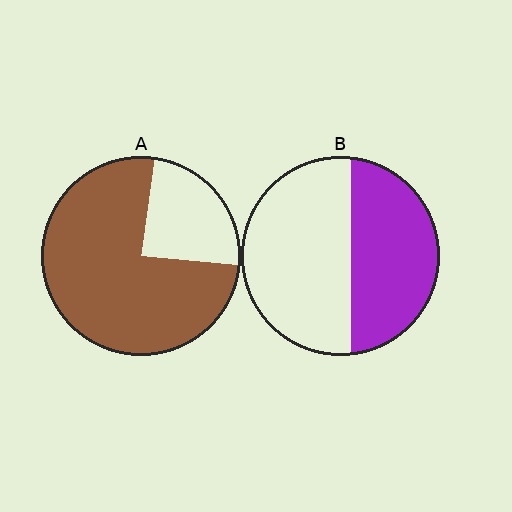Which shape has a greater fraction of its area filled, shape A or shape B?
Shape A.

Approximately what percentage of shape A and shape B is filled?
A is approximately 75% and B is approximately 45%.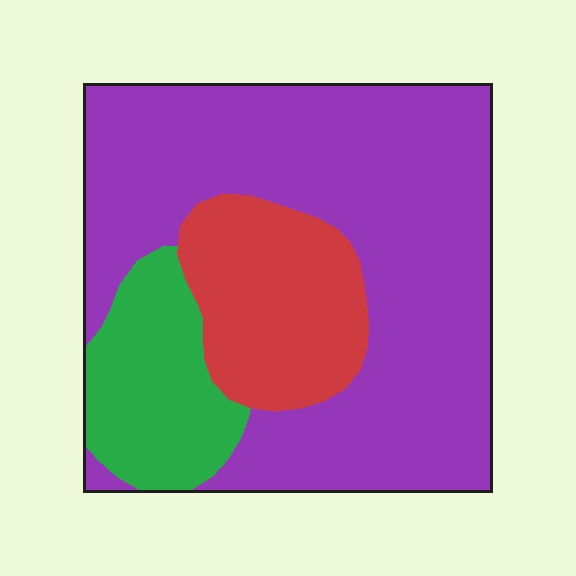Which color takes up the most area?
Purple, at roughly 65%.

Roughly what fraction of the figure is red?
Red takes up less than a quarter of the figure.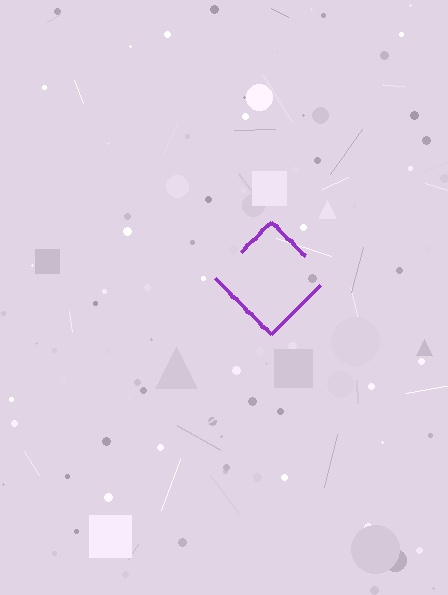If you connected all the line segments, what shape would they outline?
They would outline a diamond.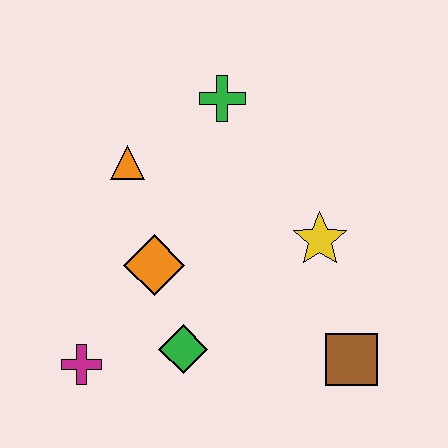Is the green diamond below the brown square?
No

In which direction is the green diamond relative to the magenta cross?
The green diamond is to the right of the magenta cross.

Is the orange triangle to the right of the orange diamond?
No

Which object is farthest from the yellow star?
The magenta cross is farthest from the yellow star.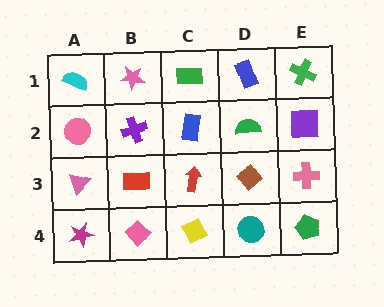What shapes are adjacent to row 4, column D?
A brown diamond (row 3, column D), a yellow diamond (row 4, column C), a green pentagon (row 4, column E).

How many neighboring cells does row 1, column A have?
2.